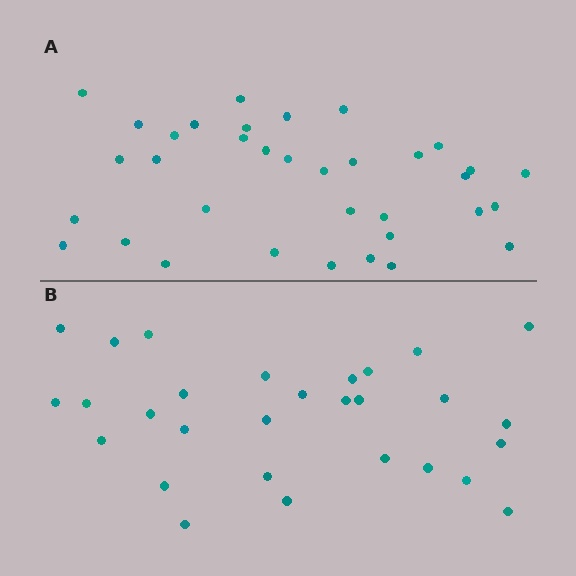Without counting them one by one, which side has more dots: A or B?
Region A (the top region) has more dots.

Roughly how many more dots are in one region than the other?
Region A has about 6 more dots than region B.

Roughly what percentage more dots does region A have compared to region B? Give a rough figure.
About 20% more.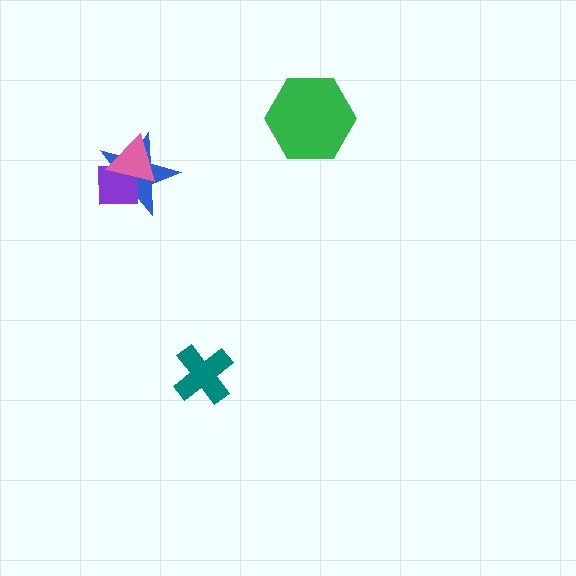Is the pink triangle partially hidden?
No, no other shape covers it.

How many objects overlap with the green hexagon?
0 objects overlap with the green hexagon.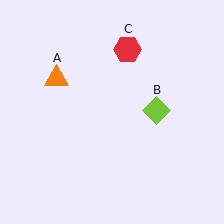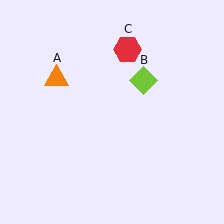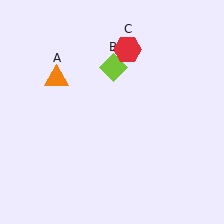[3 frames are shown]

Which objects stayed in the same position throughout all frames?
Orange triangle (object A) and red hexagon (object C) remained stationary.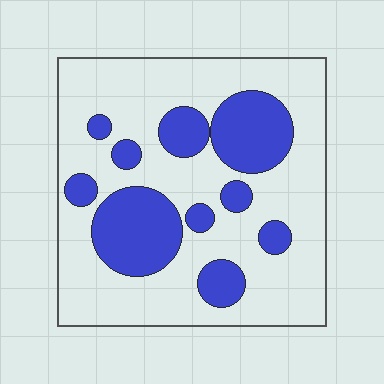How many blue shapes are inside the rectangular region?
10.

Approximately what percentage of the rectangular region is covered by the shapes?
Approximately 30%.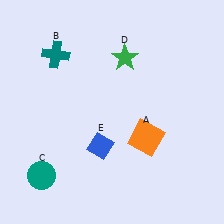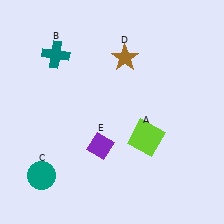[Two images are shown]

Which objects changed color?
A changed from orange to lime. D changed from green to brown. E changed from blue to purple.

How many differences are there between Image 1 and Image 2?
There are 3 differences between the two images.